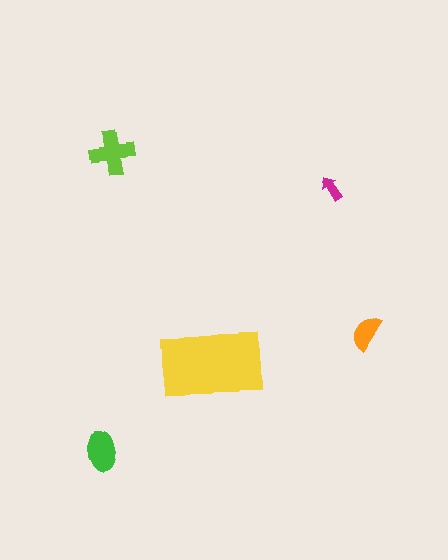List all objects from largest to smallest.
The yellow rectangle, the lime cross, the green ellipse, the orange semicircle, the magenta arrow.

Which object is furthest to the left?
The green ellipse is leftmost.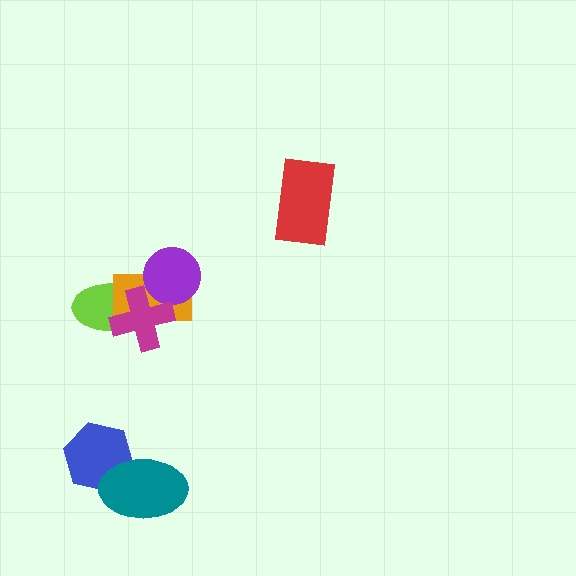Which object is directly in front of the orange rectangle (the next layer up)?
The purple circle is directly in front of the orange rectangle.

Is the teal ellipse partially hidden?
No, no other shape covers it.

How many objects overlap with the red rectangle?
0 objects overlap with the red rectangle.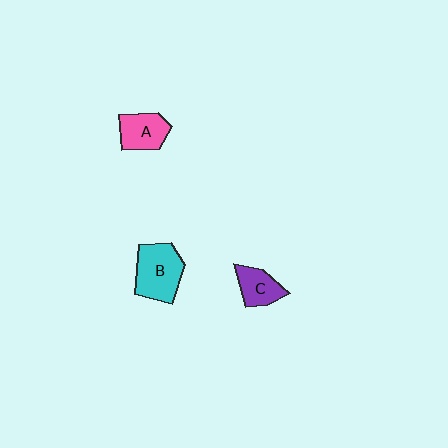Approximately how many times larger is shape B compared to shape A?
Approximately 1.5 times.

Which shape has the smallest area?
Shape C (purple).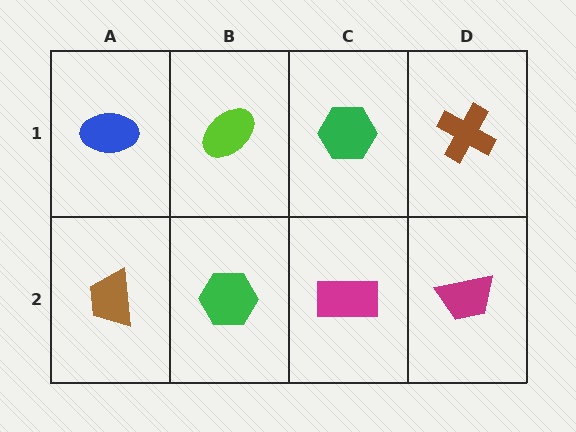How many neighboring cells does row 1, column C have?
3.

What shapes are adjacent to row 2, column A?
A blue ellipse (row 1, column A), a green hexagon (row 2, column B).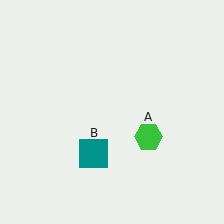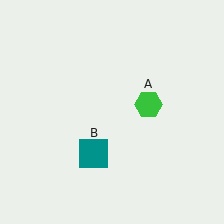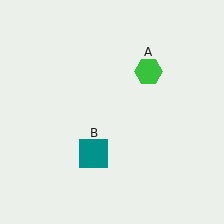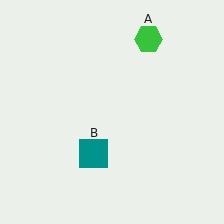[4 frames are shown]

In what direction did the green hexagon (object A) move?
The green hexagon (object A) moved up.